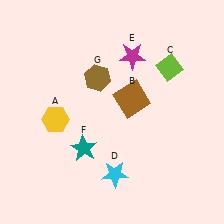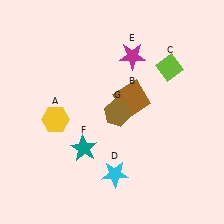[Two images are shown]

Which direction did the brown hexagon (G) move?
The brown hexagon (G) moved down.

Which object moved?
The brown hexagon (G) moved down.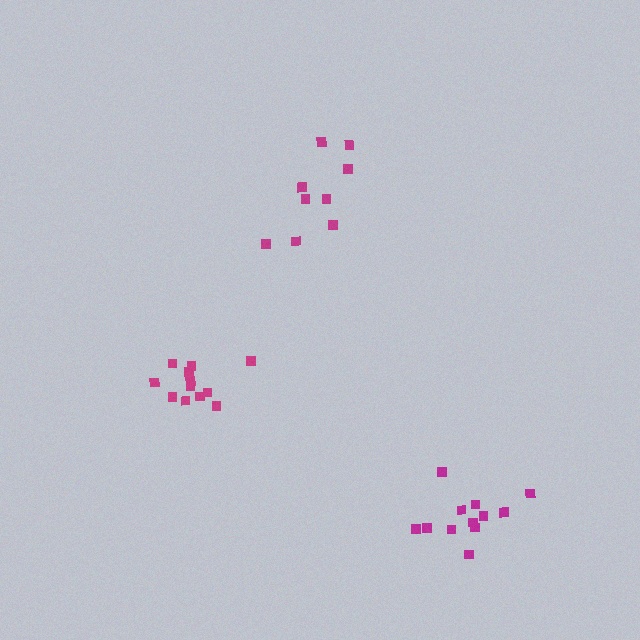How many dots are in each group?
Group 1: 9 dots, Group 2: 12 dots, Group 3: 12 dots (33 total).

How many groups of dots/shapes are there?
There are 3 groups.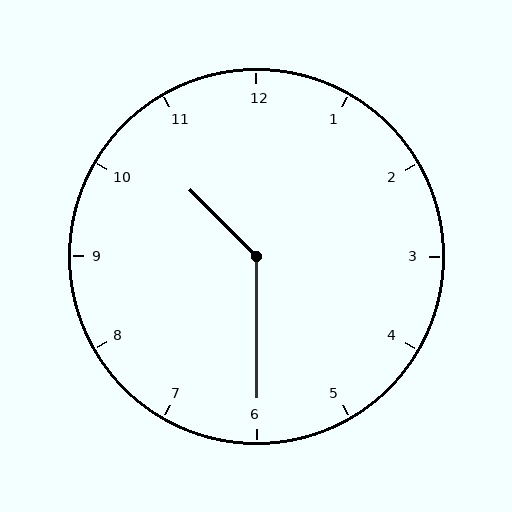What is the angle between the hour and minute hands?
Approximately 135 degrees.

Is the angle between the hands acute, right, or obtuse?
It is obtuse.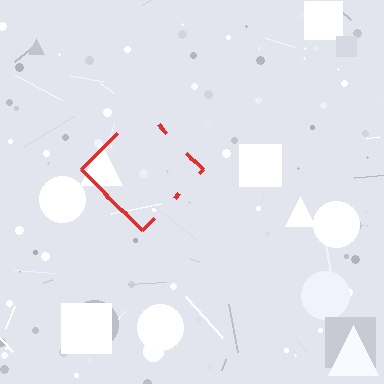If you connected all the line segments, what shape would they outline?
They would outline a diamond.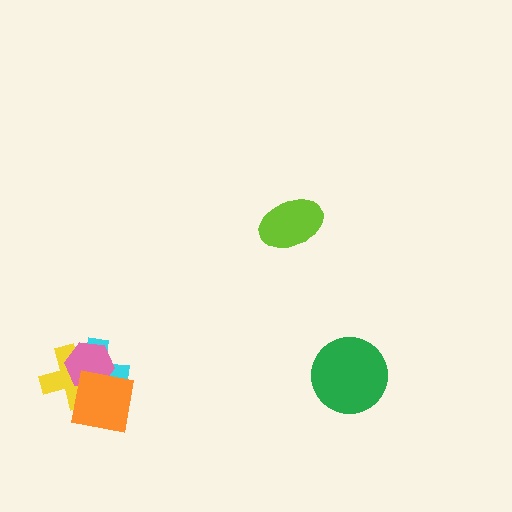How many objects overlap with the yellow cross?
3 objects overlap with the yellow cross.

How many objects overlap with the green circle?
0 objects overlap with the green circle.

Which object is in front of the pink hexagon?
The orange square is in front of the pink hexagon.